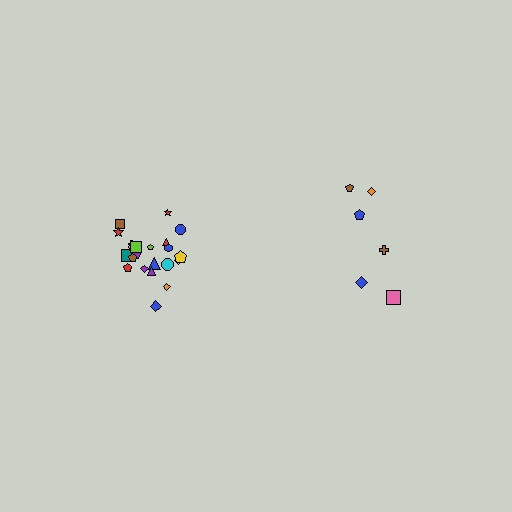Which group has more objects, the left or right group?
The left group.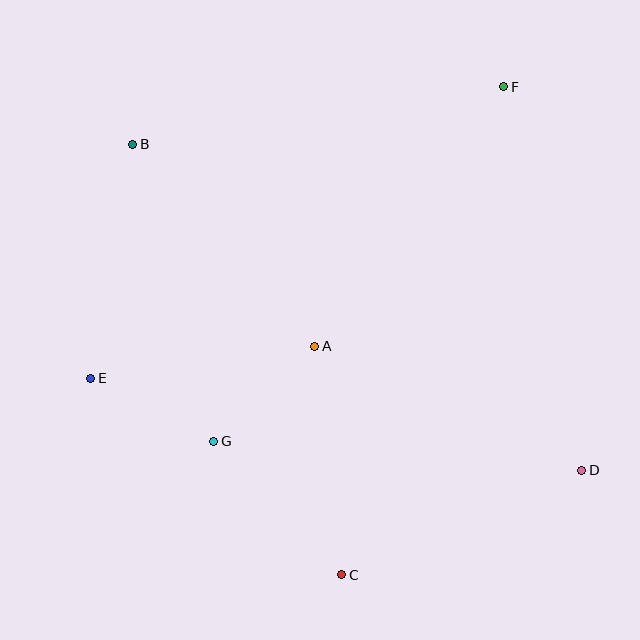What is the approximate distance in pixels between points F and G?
The distance between F and G is approximately 458 pixels.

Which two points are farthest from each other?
Points B and D are farthest from each other.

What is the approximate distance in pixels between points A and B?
The distance between A and B is approximately 272 pixels.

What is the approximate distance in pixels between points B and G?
The distance between B and G is approximately 308 pixels.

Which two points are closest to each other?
Points A and G are closest to each other.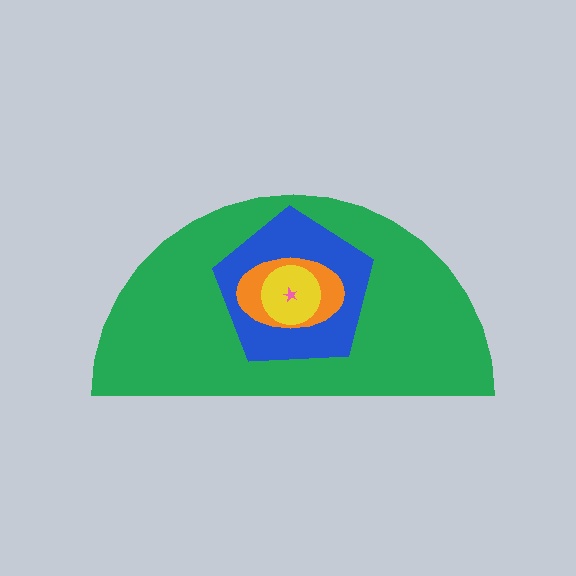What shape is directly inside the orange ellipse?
The yellow circle.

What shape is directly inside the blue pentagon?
The orange ellipse.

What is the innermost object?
The pink star.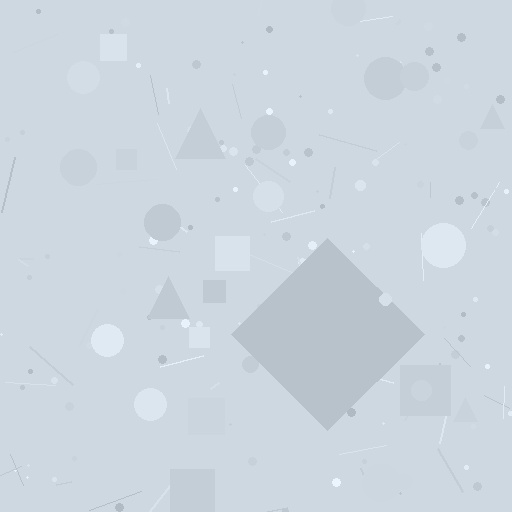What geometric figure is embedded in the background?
A diamond is embedded in the background.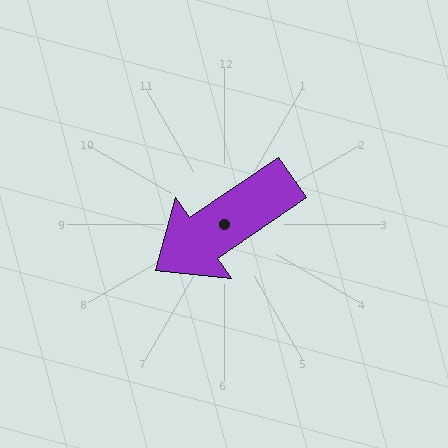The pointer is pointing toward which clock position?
Roughly 8 o'clock.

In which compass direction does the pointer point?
Southwest.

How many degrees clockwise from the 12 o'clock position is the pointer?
Approximately 236 degrees.